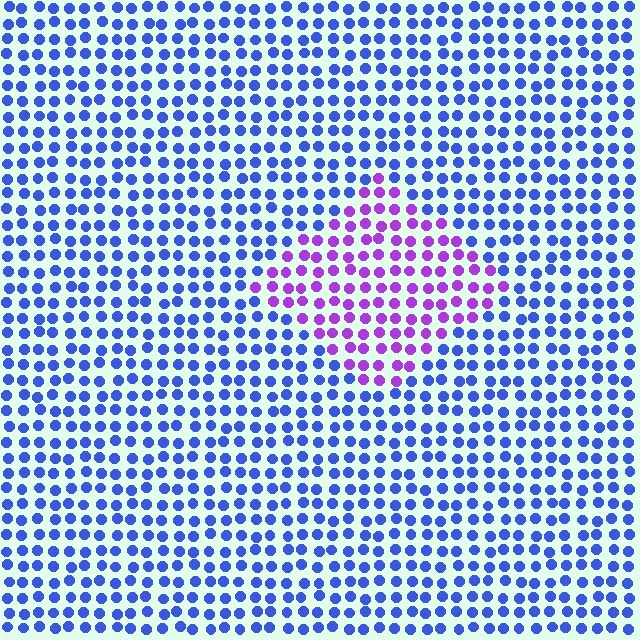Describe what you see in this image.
The image is filled with small blue elements in a uniform arrangement. A diamond-shaped region is visible where the elements are tinted to a slightly different hue, forming a subtle color boundary.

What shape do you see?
I see a diamond.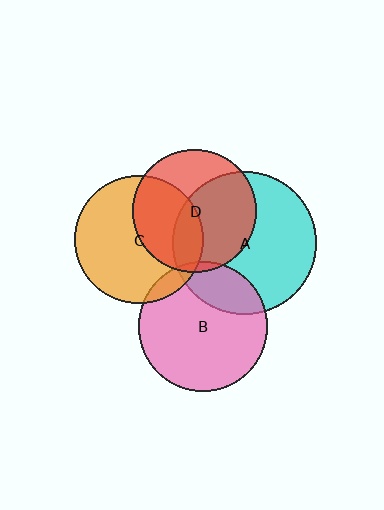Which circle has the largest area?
Circle A (cyan).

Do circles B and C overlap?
Yes.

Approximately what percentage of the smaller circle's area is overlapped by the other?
Approximately 10%.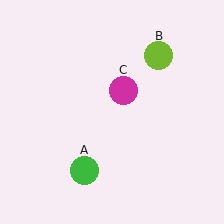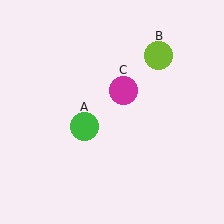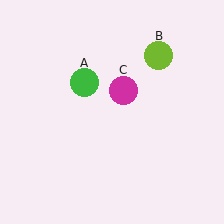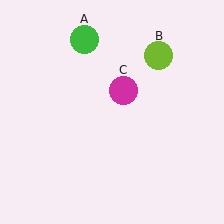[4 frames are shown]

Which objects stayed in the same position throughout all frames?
Lime circle (object B) and magenta circle (object C) remained stationary.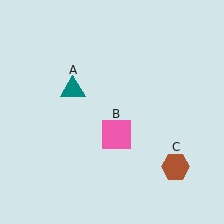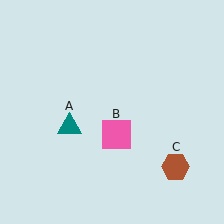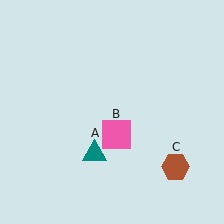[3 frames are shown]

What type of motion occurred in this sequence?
The teal triangle (object A) rotated counterclockwise around the center of the scene.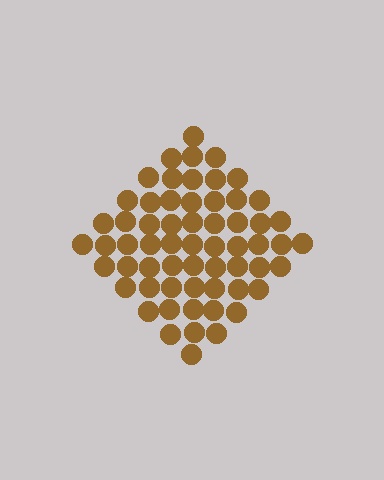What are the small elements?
The small elements are circles.